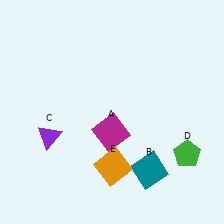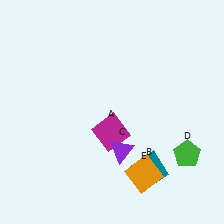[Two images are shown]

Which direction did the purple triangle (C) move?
The purple triangle (C) moved right.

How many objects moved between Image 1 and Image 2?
2 objects moved between the two images.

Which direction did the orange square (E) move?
The orange square (E) moved right.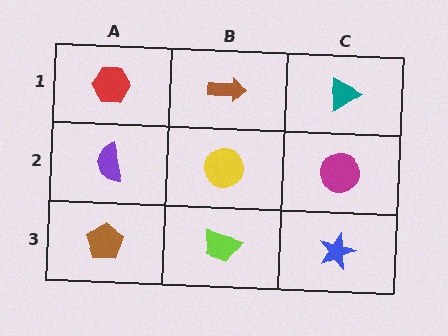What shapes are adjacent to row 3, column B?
A yellow circle (row 2, column B), a brown pentagon (row 3, column A), a blue star (row 3, column C).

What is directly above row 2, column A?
A red hexagon.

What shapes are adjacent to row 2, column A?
A red hexagon (row 1, column A), a brown pentagon (row 3, column A), a yellow circle (row 2, column B).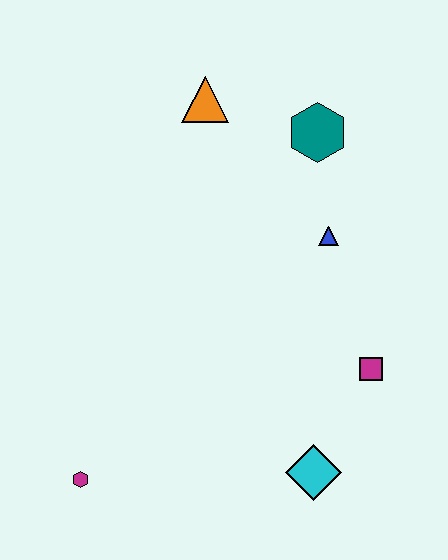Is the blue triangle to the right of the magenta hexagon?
Yes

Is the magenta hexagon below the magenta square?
Yes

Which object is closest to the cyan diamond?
The magenta square is closest to the cyan diamond.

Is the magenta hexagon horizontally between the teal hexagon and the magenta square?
No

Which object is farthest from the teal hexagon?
The magenta hexagon is farthest from the teal hexagon.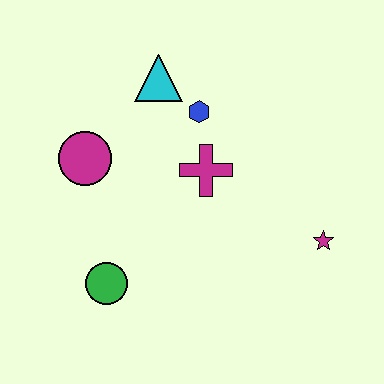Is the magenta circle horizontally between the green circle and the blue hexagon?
No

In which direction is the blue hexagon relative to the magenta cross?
The blue hexagon is above the magenta cross.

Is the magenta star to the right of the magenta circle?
Yes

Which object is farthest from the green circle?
The magenta star is farthest from the green circle.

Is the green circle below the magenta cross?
Yes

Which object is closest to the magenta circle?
The cyan triangle is closest to the magenta circle.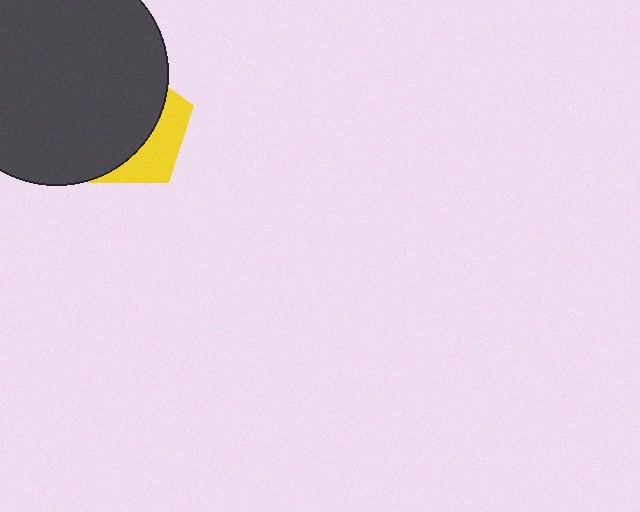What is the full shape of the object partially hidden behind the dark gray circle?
The partially hidden object is a yellow pentagon.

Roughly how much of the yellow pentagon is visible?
A small part of it is visible (roughly 32%).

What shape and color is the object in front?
The object in front is a dark gray circle.